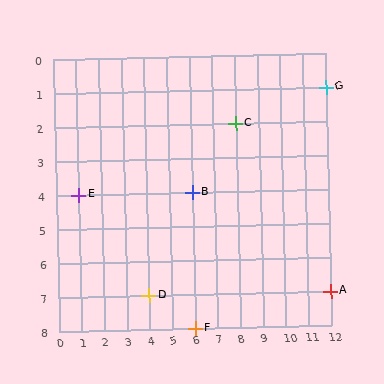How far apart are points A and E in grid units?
Points A and E are 11 columns and 3 rows apart (about 11.4 grid units diagonally).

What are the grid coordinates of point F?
Point F is at grid coordinates (6, 8).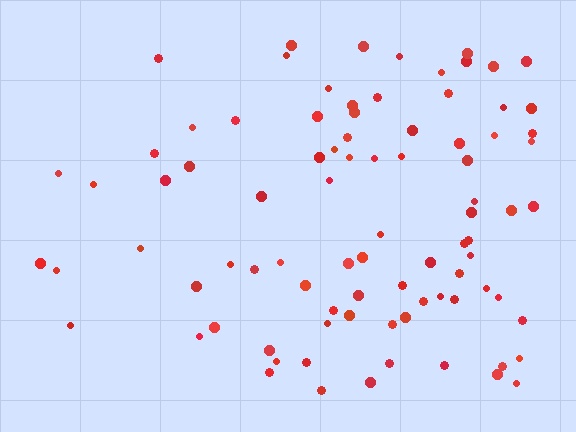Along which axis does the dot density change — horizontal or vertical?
Horizontal.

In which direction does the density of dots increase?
From left to right, with the right side densest.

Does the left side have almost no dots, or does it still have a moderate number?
Still a moderate number, just noticeably fewer than the right.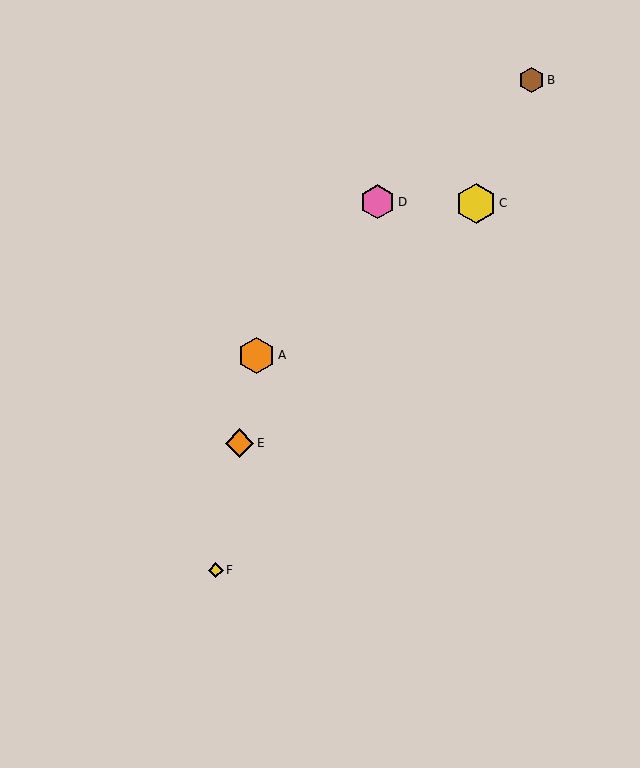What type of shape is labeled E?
Shape E is an orange diamond.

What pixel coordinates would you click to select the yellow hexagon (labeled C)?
Click at (476, 203) to select the yellow hexagon C.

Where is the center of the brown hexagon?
The center of the brown hexagon is at (532, 80).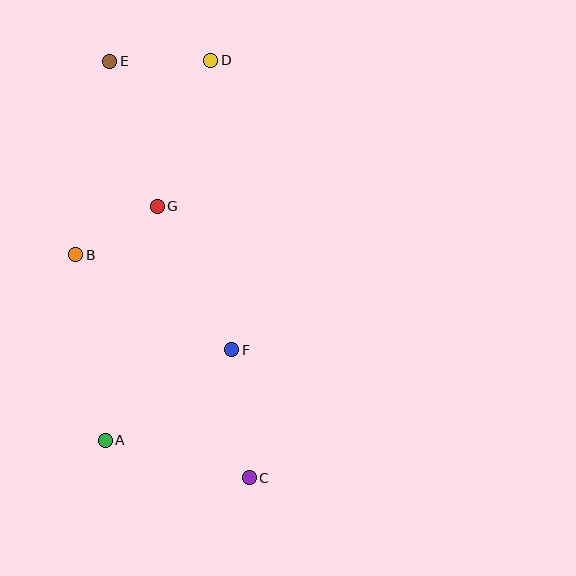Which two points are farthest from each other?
Points C and E are farthest from each other.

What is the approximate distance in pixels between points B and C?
The distance between B and C is approximately 282 pixels.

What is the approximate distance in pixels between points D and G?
The distance between D and G is approximately 156 pixels.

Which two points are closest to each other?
Points B and G are closest to each other.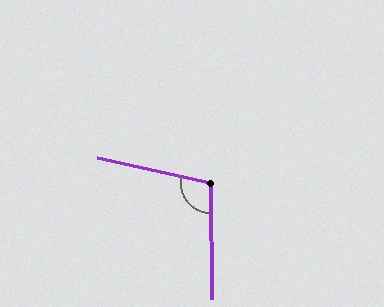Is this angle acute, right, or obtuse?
It is obtuse.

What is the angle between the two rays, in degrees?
Approximately 103 degrees.